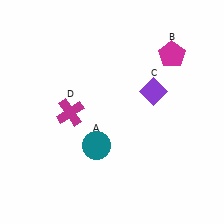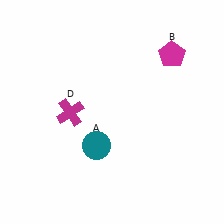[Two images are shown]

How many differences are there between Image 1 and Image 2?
There is 1 difference between the two images.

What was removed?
The purple diamond (C) was removed in Image 2.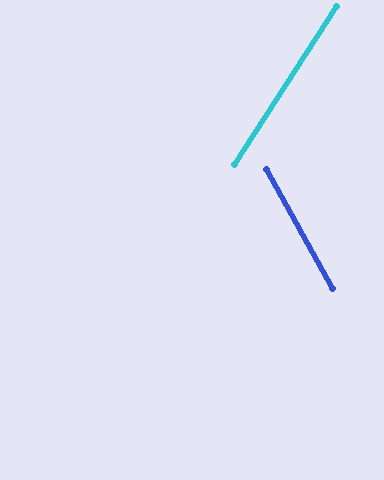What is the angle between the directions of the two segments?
Approximately 62 degrees.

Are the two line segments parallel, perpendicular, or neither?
Neither parallel nor perpendicular — they differ by about 62°.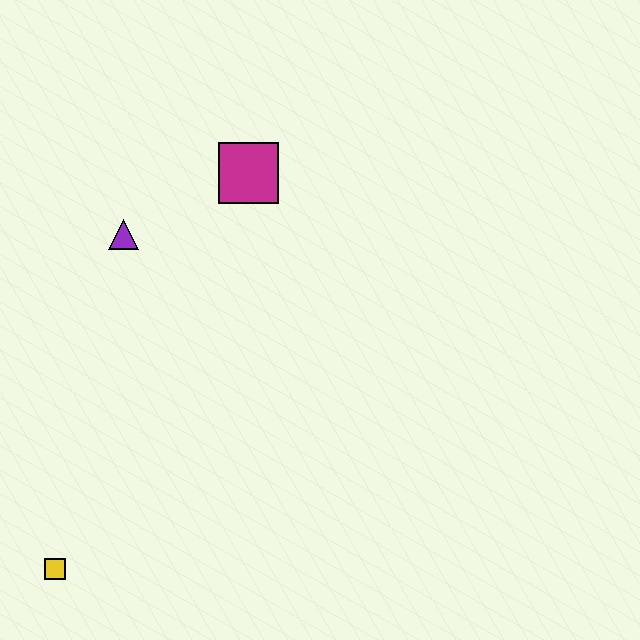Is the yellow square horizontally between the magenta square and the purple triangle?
No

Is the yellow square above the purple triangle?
No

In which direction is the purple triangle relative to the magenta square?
The purple triangle is to the left of the magenta square.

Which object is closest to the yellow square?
The purple triangle is closest to the yellow square.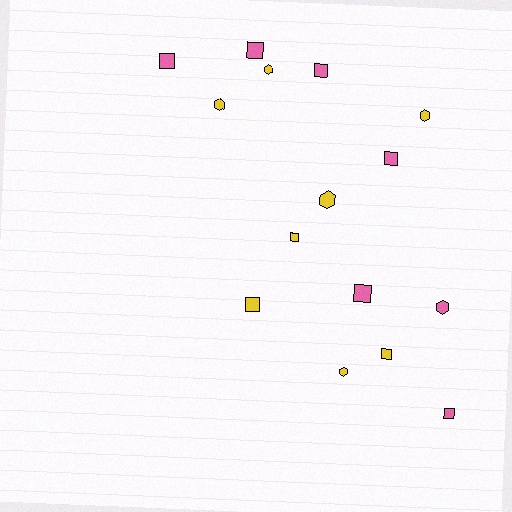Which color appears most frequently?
Yellow, with 8 objects.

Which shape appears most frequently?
Square, with 9 objects.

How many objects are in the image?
There are 15 objects.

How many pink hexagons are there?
There is 1 pink hexagon.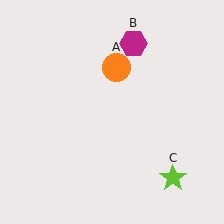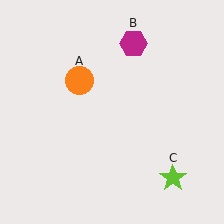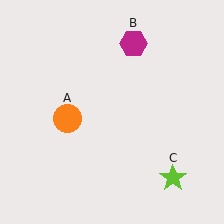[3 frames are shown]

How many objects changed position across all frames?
1 object changed position: orange circle (object A).